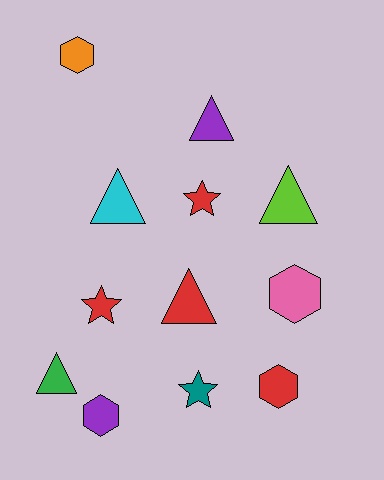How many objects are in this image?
There are 12 objects.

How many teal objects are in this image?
There is 1 teal object.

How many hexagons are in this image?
There are 4 hexagons.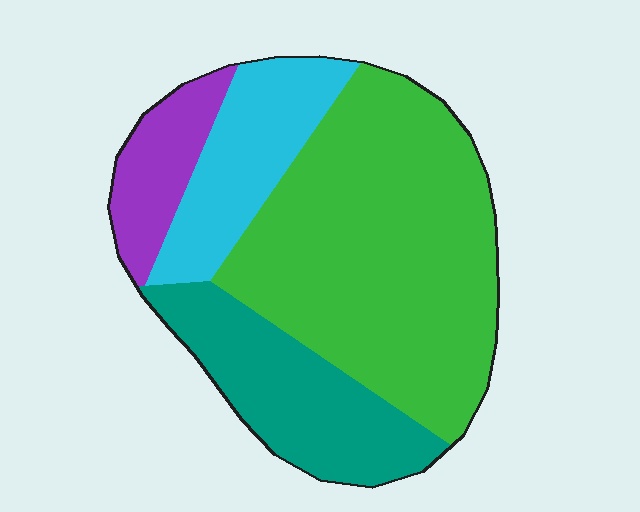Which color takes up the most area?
Green, at roughly 50%.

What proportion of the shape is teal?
Teal covers about 20% of the shape.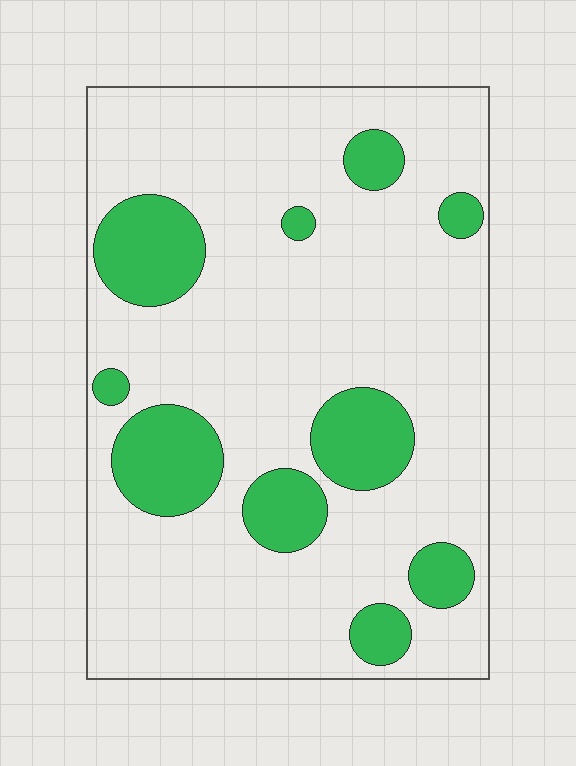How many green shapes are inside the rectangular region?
10.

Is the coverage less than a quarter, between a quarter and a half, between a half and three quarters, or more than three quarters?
Less than a quarter.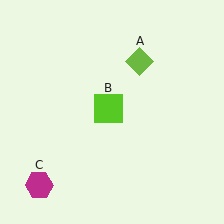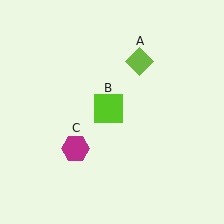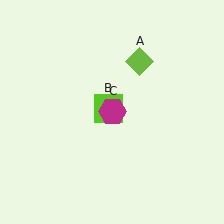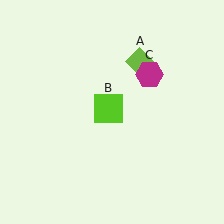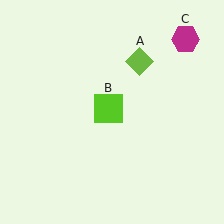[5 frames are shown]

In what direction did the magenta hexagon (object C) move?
The magenta hexagon (object C) moved up and to the right.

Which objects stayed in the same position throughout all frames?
Lime diamond (object A) and lime square (object B) remained stationary.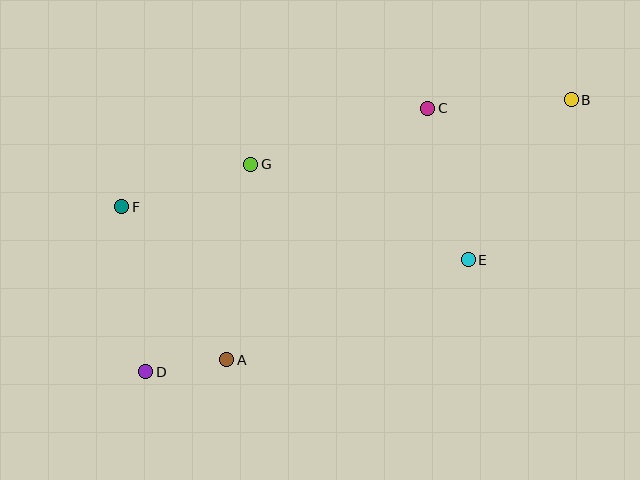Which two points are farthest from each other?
Points B and D are farthest from each other.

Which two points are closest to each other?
Points A and D are closest to each other.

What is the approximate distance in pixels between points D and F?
The distance between D and F is approximately 167 pixels.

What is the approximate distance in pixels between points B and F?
The distance between B and F is approximately 462 pixels.